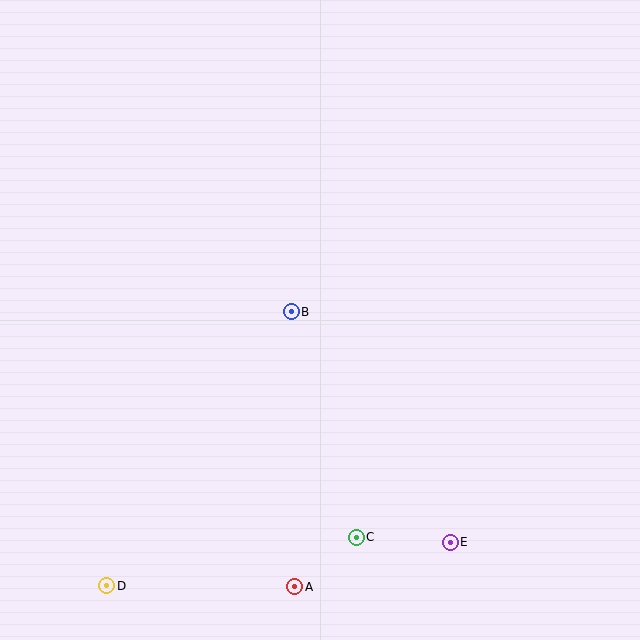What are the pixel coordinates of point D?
Point D is at (107, 586).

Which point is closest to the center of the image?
Point B at (291, 312) is closest to the center.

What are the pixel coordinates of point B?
Point B is at (291, 312).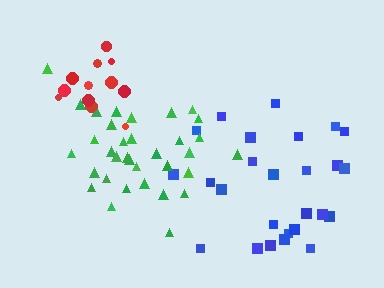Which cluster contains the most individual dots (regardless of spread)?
Green (35).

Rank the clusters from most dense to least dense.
green, red, blue.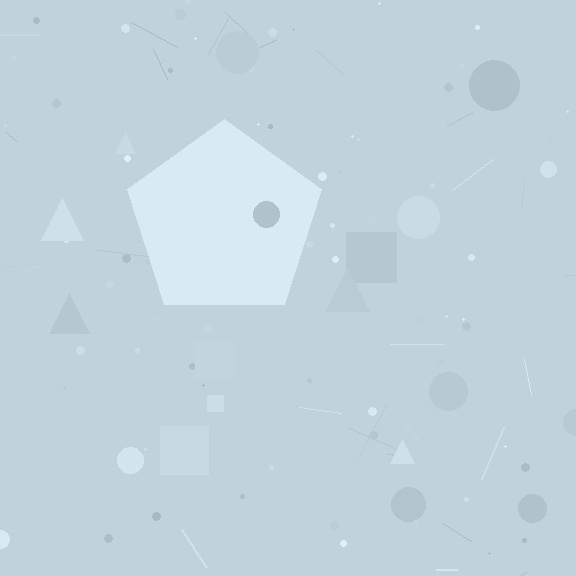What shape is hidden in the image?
A pentagon is hidden in the image.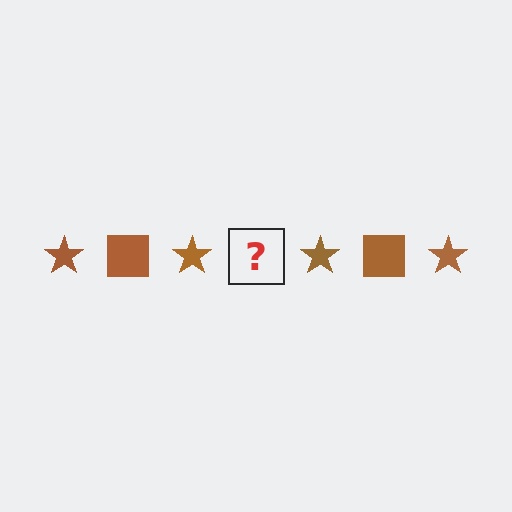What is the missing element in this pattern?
The missing element is a brown square.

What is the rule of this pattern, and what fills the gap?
The rule is that the pattern cycles through star, square shapes in brown. The gap should be filled with a brown square.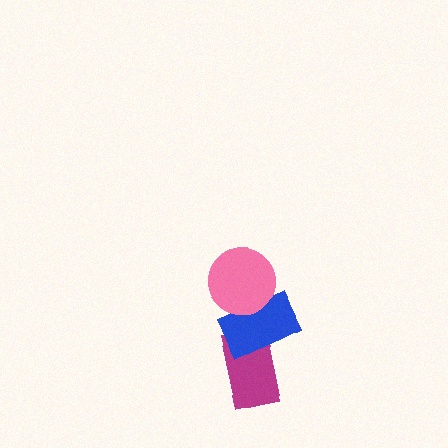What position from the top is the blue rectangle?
The blue rectangle is 2nd from the top.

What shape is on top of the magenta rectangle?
The blue rectangle is on top of the magenta rectangle.